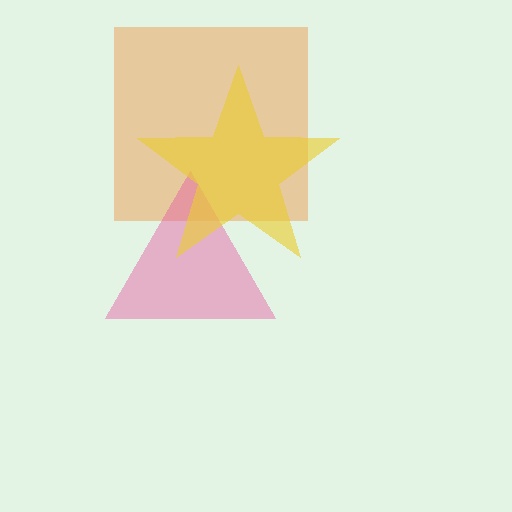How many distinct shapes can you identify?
There are 3 distinct shapes: an orange square, a pink triangle, a yellow star.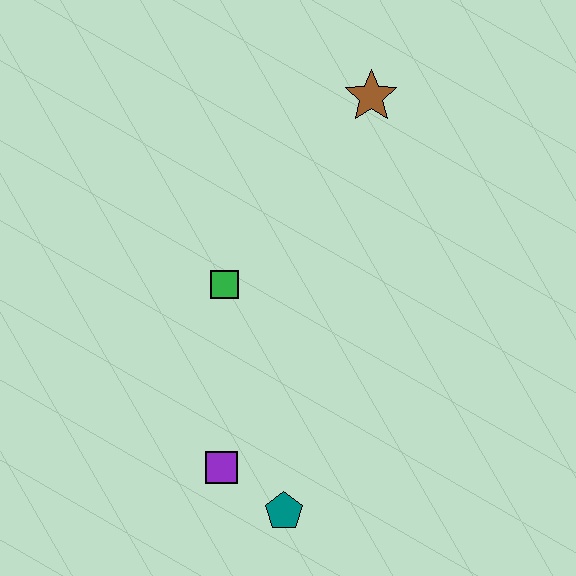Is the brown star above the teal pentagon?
Yes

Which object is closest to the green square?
The purple square is closest to the green square.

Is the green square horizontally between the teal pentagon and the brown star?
No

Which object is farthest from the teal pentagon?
The brown star is farthest from the teal pentagon.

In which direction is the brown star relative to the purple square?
The brown star is above the purple square.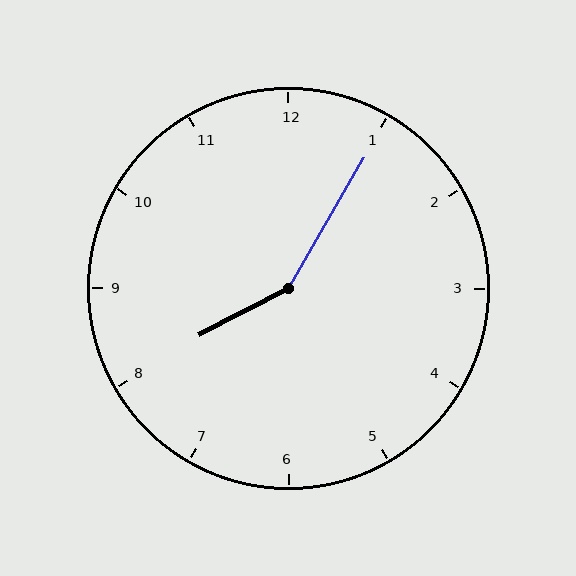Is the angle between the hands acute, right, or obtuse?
It is obtuse.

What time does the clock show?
8:05.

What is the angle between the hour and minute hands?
Approximately 148 degrees.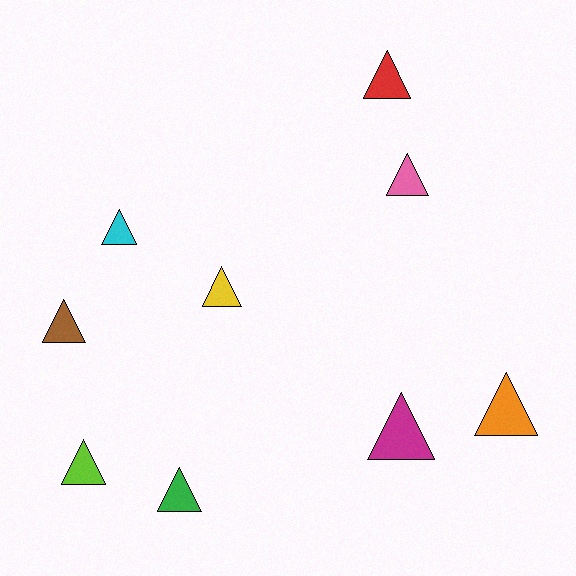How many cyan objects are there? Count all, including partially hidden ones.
There is 1 cyan object.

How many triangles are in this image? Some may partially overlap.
There are 9 triangles.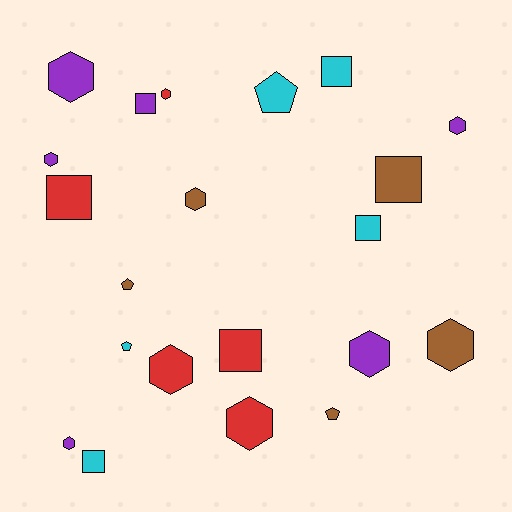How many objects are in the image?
There are 21 objects.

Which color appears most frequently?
Purple, with 6 objects.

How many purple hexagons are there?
There are 5 purple hexagons.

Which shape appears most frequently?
Hexagon, with 10 objects.